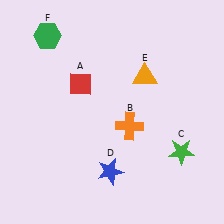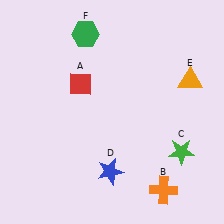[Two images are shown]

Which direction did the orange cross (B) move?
The orange cross (B) moved down.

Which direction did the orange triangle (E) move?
The orange triangle (E) moved right.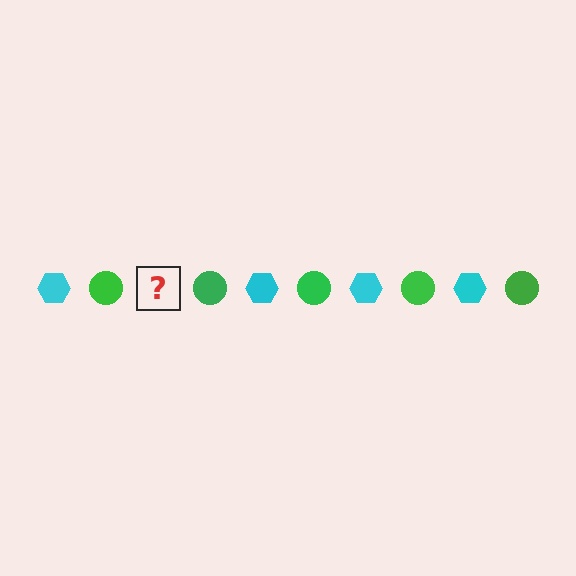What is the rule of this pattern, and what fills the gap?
The rule is that the pattern alternates between cyan hexagon and green circle. The gap should be filled with a cyan hexagon.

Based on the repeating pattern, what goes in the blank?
The blank should be a cyan hexagon.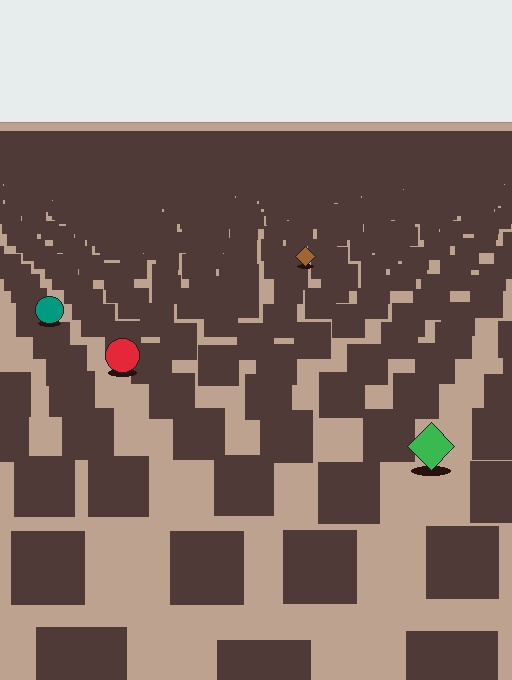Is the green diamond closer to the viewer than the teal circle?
Yes. The green diamond is closer — you can tell from the texture gradient: the ground texture is coarser near it.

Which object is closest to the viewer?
The green diamond is closest. The texture marks near it are larger and more spread out.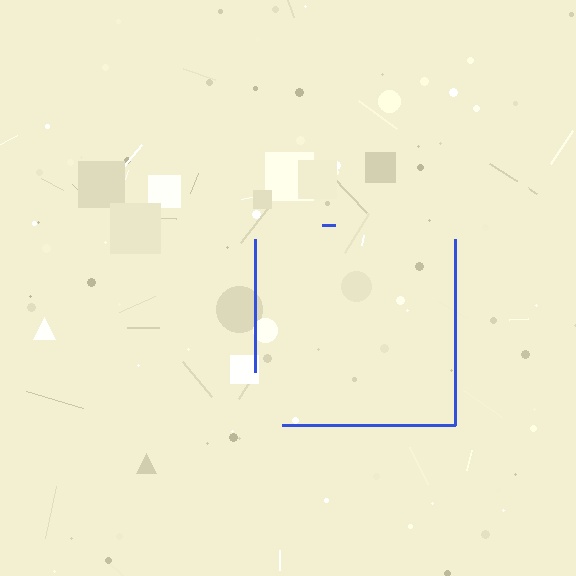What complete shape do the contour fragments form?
The contour fragments form a square.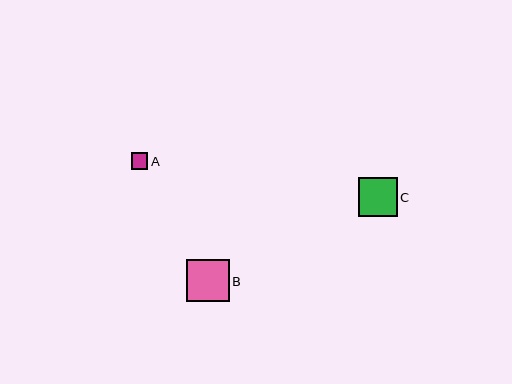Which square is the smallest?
Square A is the smallest with a size of approximately 17 pixels.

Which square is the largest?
Square B is the largest with a size of approximately 43 pixels.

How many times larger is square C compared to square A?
Square C is approximately 2.3 times the size of square A.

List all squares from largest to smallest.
From largest to smallest: B, C, A.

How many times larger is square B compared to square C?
Square B is approximately 1.1 times the size of square C.